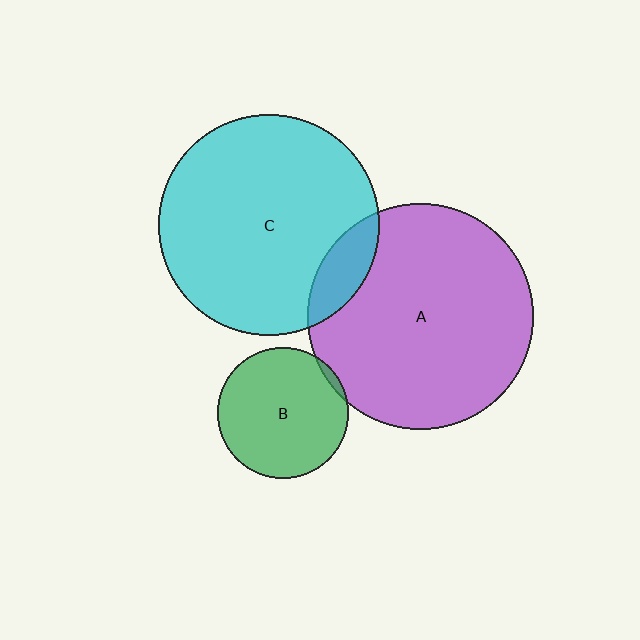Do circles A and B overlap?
Yes.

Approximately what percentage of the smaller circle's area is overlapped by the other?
Approximately 5%.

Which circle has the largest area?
Circle A (purple).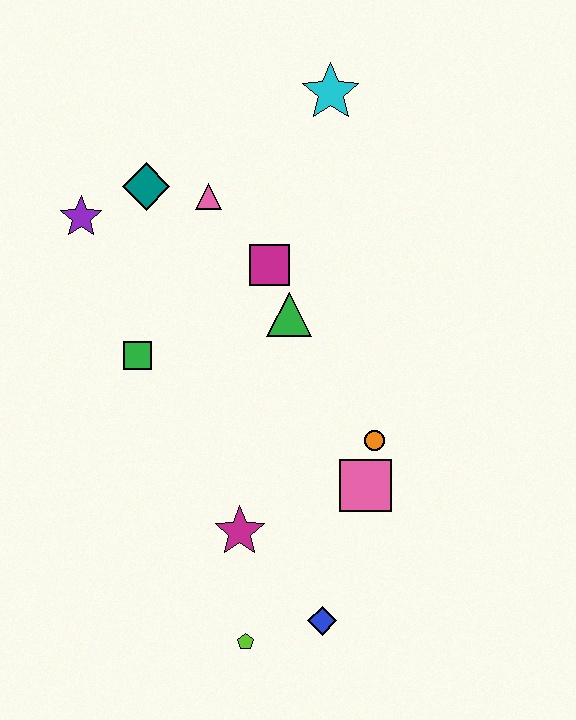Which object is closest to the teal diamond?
The pink triangle is closest to the teal diamond.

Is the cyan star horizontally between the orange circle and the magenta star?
Yes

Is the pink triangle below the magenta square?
No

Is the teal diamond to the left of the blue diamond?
Yes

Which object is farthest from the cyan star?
The lime pentagon is farthest from the cyan star.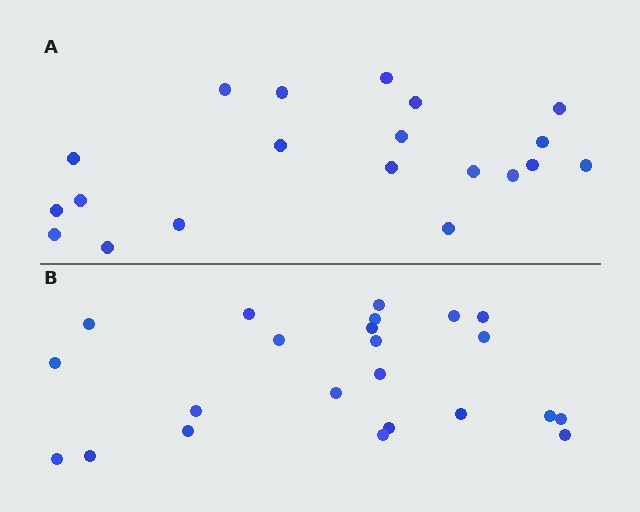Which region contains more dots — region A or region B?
Region B (the bottom region) has more dots.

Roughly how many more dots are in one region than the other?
Region B has just a few more — roughly 2 or 3 more dots than region A.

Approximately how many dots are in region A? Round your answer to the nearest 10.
About 20 dots.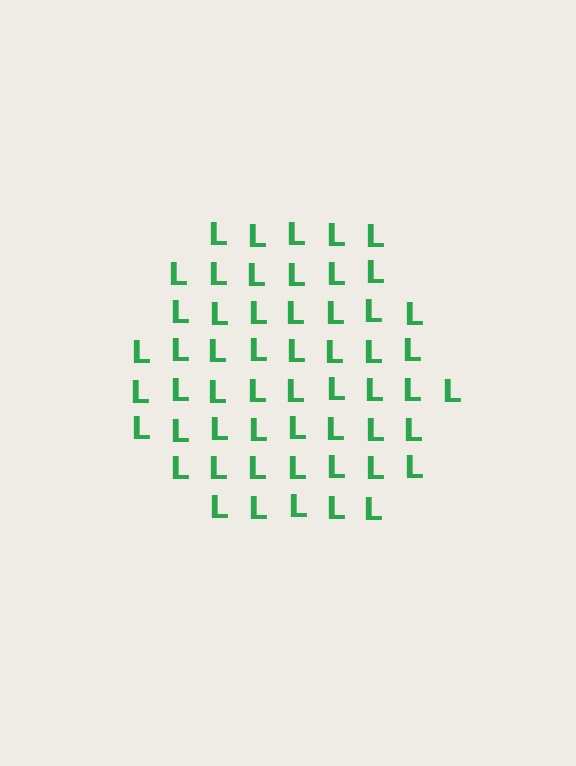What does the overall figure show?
The overall figure shows a hexagon.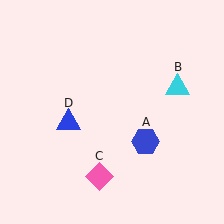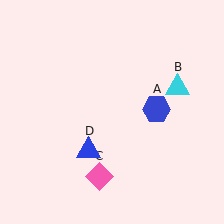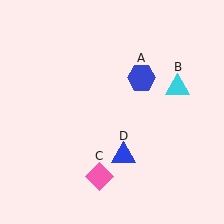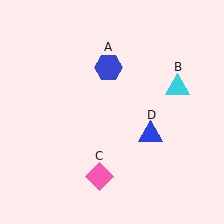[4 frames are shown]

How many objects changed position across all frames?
2 objects changed position: blue hexagon (object A), blue triangle (object D).